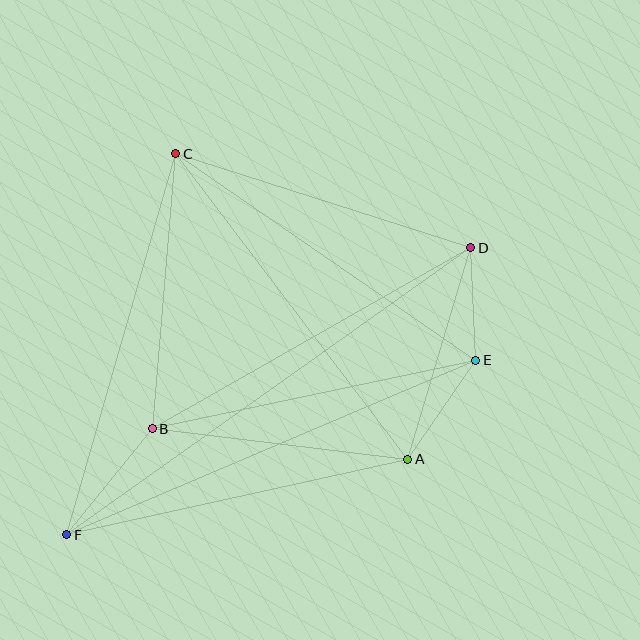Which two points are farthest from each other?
Points D and F are farthest from each other.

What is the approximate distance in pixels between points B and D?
The distance between B and D is approximately 366 pixels.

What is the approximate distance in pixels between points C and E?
The distance between C and E is approximately 364 pixels.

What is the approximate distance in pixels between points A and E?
The distance between A and E is approximately 120 pixels.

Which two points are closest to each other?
Points D and E are closest to each other.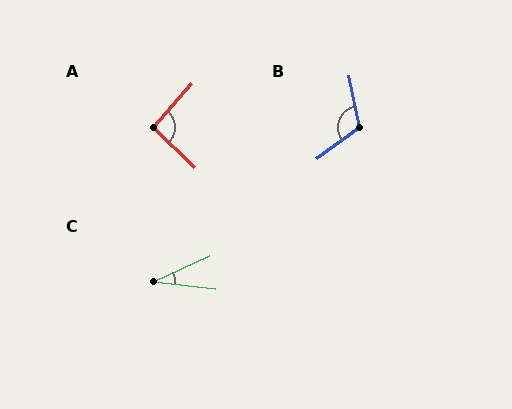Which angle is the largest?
B, at approximately 116 degrees.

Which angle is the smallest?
C, at approximately 31 degrees.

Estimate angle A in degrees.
Approximately 93 degrees.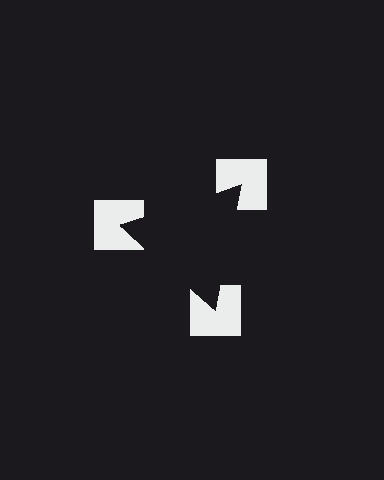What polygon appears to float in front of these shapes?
An illusory triangle — its edges are inferred from the aligned wedge cuts in the notched squares, not physically drawn.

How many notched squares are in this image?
There are 3 — one at each vertex of the illusory triangle.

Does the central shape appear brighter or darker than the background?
It typically appears slightly darker than the background, even though no actual brightness change is drawn.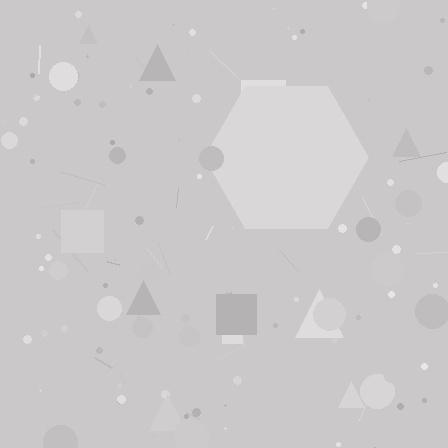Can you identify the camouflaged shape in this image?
The camouflaged shape is a hexagon.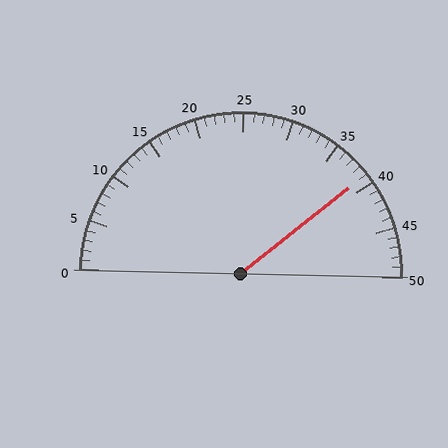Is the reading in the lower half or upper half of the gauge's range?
The reading is in the upper half of the range (0 to 50).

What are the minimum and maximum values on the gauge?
The gauge ranges from 0 to 50.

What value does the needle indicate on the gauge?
The needle indicates approximately 39.